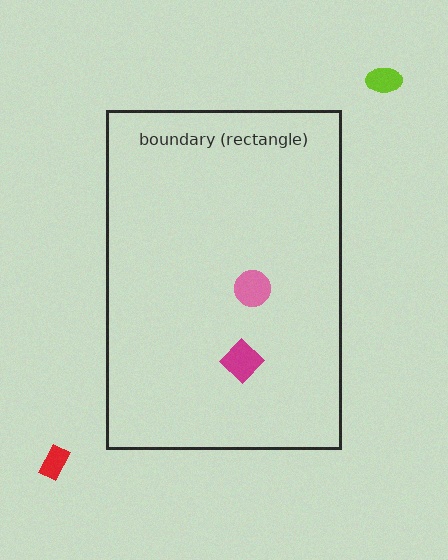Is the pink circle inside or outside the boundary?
Inside.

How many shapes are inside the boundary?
2 inside, 2 outside.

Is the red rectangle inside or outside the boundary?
Outside.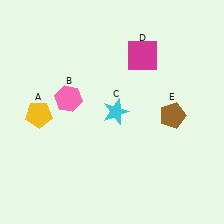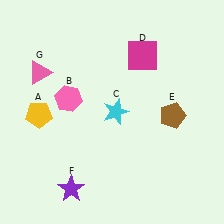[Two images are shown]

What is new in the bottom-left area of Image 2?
A purple star (F) was added in the bottom-left area of Image 2.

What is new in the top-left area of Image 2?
A pink triangle (G) was added in the top-left area of Image 2.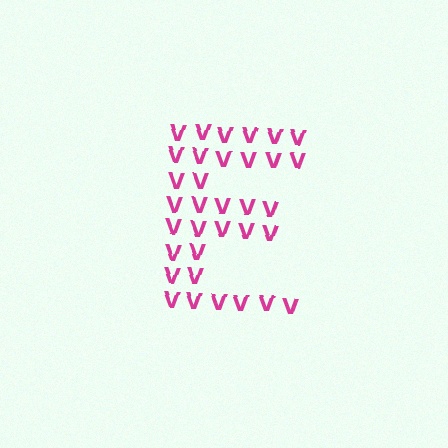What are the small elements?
The small elements are letter V's.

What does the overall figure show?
The overall figure shows the letter E.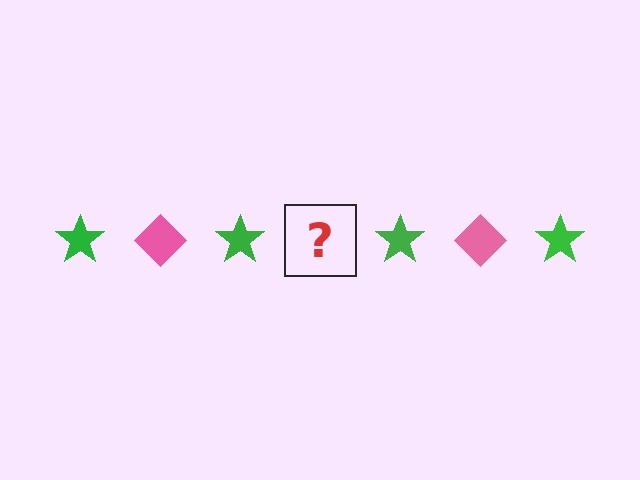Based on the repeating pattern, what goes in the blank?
The blank should be a pink diamond.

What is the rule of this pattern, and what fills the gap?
The rule is that the pattern alternates between green star and pink diamond. The gap should be filled with a pink diamond.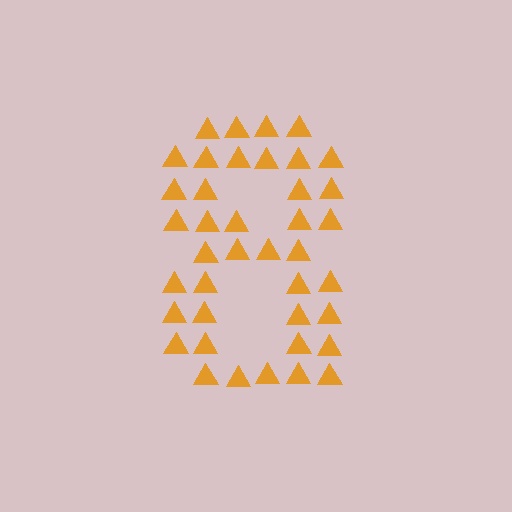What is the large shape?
The large shape is the digit 8.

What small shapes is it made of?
It is made of small triangles.